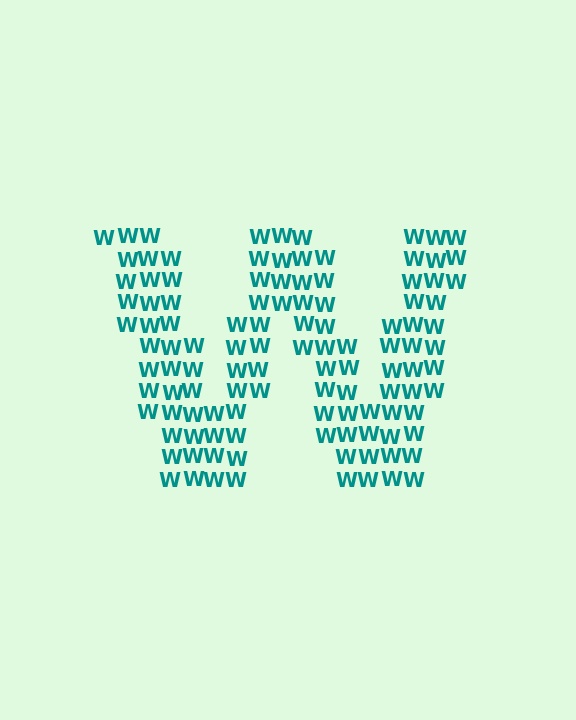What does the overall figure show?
The overall figure shows the letter W.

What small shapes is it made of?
It is made of small letter W's.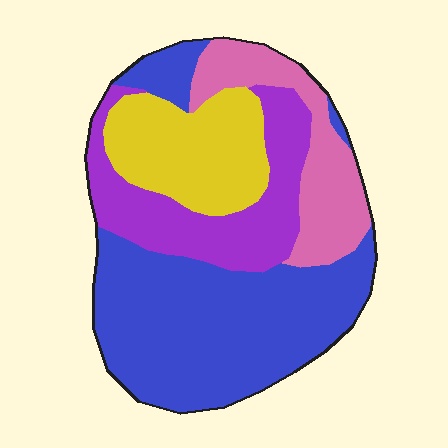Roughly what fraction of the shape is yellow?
Yellow takes up about one fifth (1/5) of the shape.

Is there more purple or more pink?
Purple.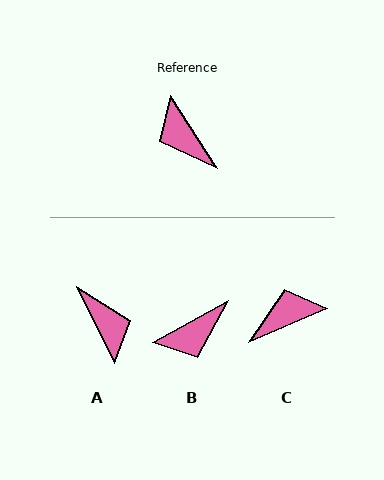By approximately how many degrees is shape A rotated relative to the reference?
Approximately 173 degrees counter-clockwise.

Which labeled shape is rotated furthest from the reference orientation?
A, about 173 degrees away.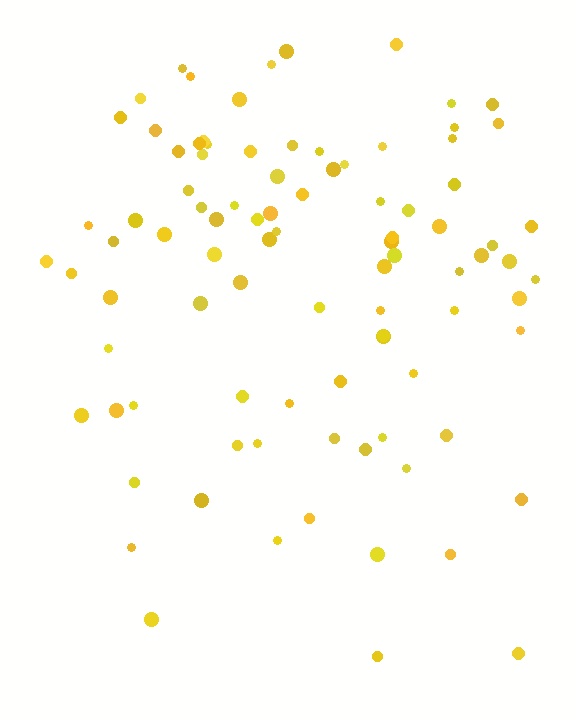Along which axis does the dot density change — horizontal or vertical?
Vertical.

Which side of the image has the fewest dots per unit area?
The bottom.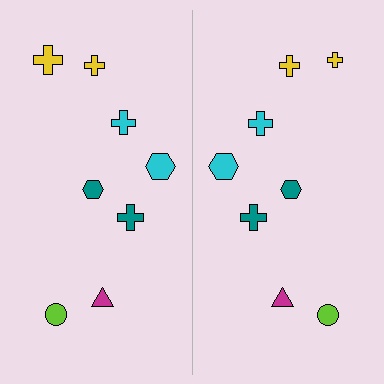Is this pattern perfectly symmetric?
No, the pattern is not perfectly symmetric. The yellow cross on the right side has a different size than its mirror counterpart.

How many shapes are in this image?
There are 16 shapes in this image.